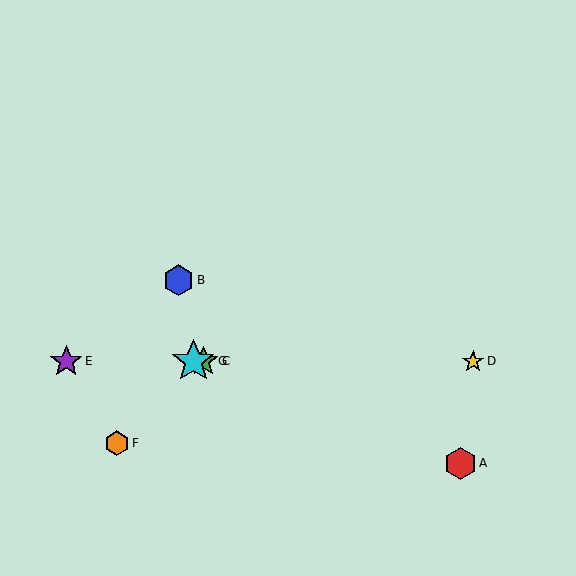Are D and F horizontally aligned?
No, D is at y≈361 and F is at y≈443.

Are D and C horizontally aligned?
Yes, both are at y≈361.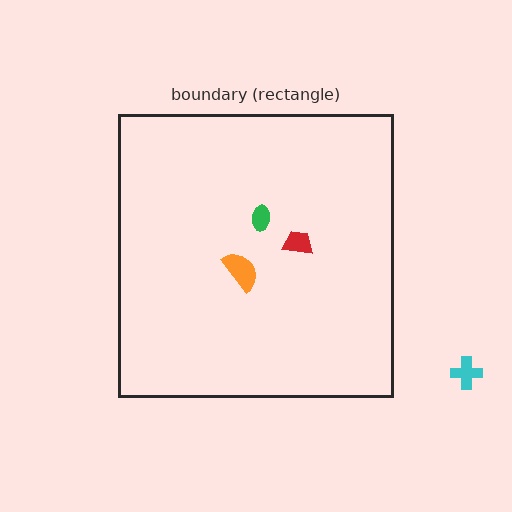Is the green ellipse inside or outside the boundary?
Inside.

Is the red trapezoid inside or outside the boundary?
Inside.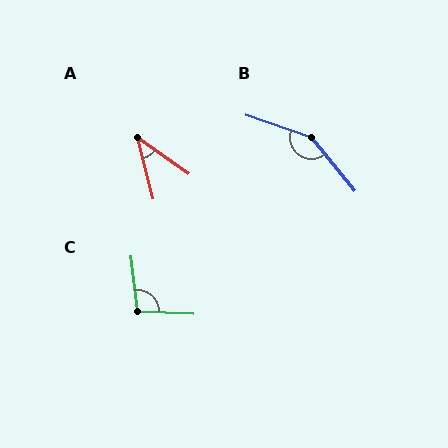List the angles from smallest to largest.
A (40°), C (99°), B (148°).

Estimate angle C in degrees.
Approximately 99 degrees.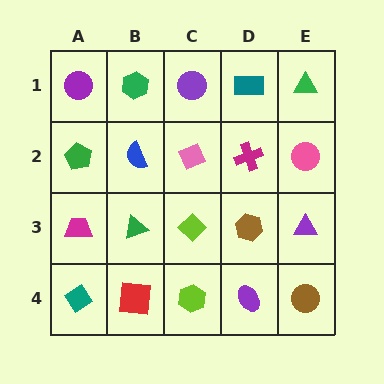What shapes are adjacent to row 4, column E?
A purple triangle (row 3, column E), a purple ellipse (row 4, column D).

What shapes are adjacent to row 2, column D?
A teal rectangle (row 1, column D), a brown hexagon (row 3, column D), a pink diamond (row 2, column C), a pink circle (row 2, column E).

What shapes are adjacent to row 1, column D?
A magenta cross (row 2, column D), a purple circle (row 1, column C), a green triangle (row 1, column E).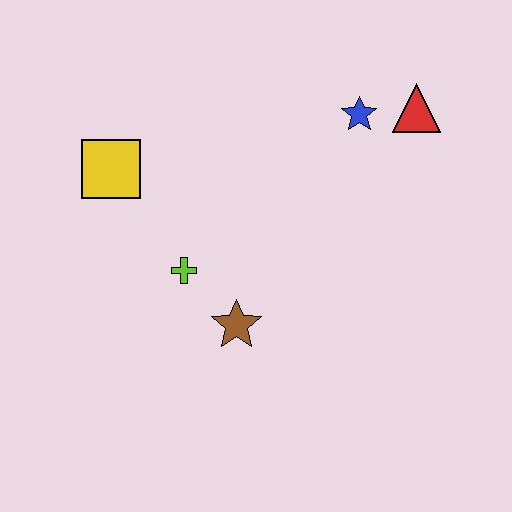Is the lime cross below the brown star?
No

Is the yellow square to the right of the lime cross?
No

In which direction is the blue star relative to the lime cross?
The blue star is to the right of the lime cross.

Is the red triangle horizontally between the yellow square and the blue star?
No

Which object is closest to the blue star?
The red triangle is closest to the blue star.